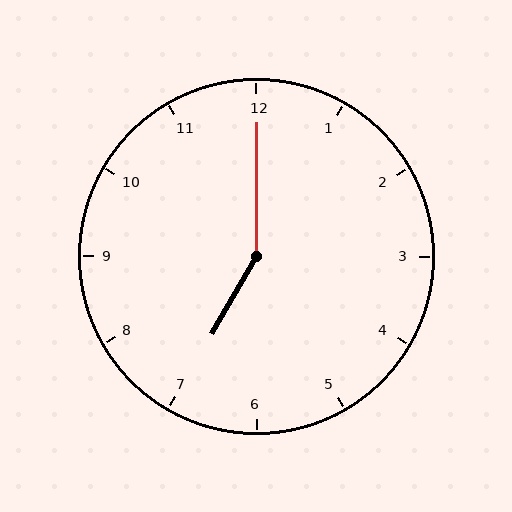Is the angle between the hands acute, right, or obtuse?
It is obtuse.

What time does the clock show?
7:00.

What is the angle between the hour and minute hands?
Approximately 150 degrees.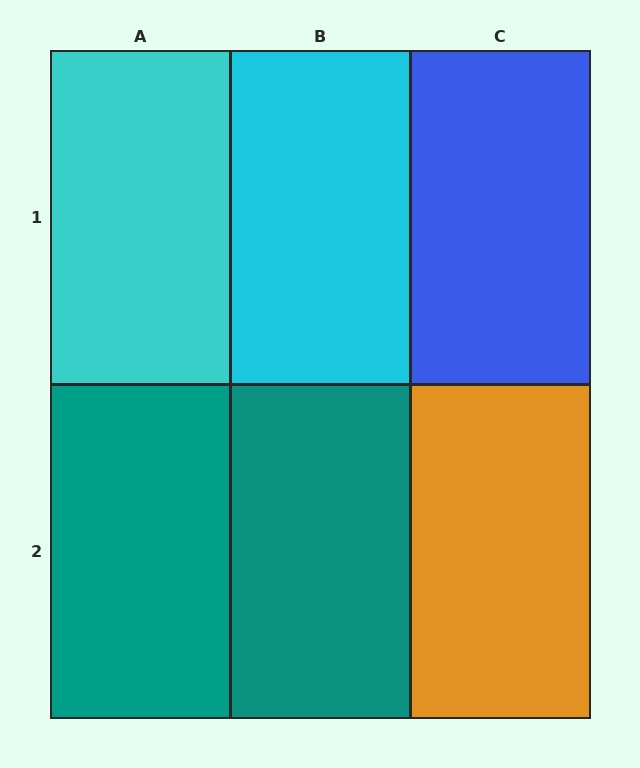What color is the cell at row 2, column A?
Teal.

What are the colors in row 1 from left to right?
Cyan, cyan, blue.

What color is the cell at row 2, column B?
Teal.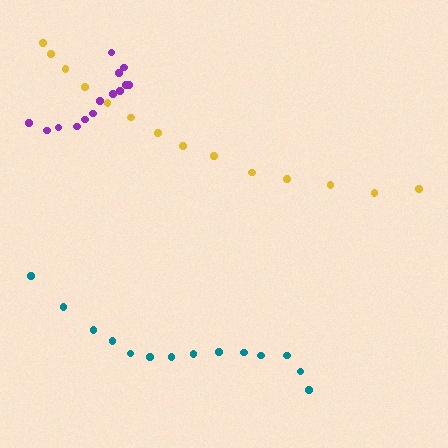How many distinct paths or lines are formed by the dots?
There are 3 distinct paths.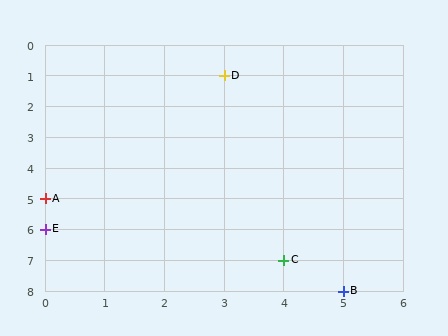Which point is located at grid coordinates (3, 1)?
Point D is at (3, 1).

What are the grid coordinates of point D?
Point D is at grid coordinates (3, 1).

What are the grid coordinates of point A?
Point A is at grid coordinates (0, 5).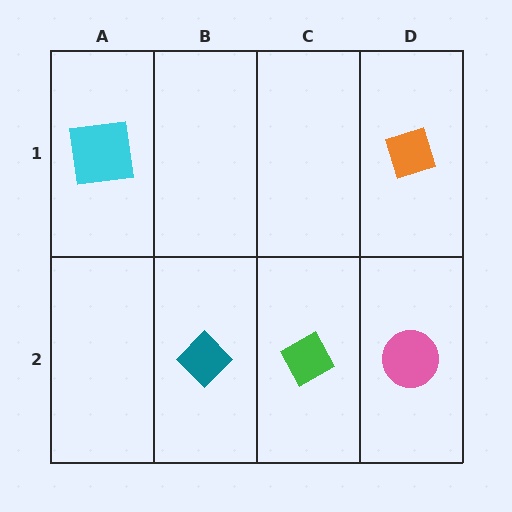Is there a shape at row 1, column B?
No, that cell is empty.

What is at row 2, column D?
A pink circle.